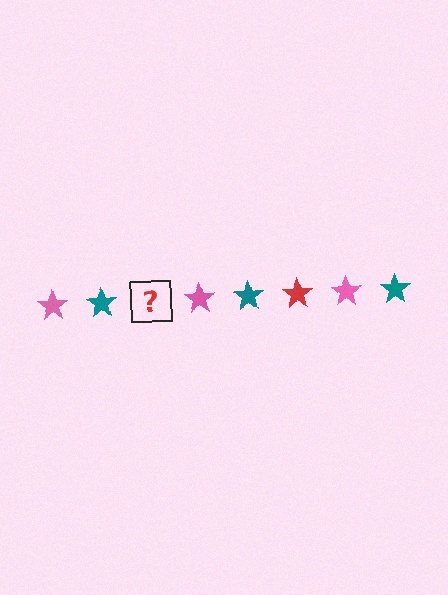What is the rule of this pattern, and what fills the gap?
The rule is that the pattern cycles through pink, teal, red stars. The gap should be filled with a red star.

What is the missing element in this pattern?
The missing element is a red star.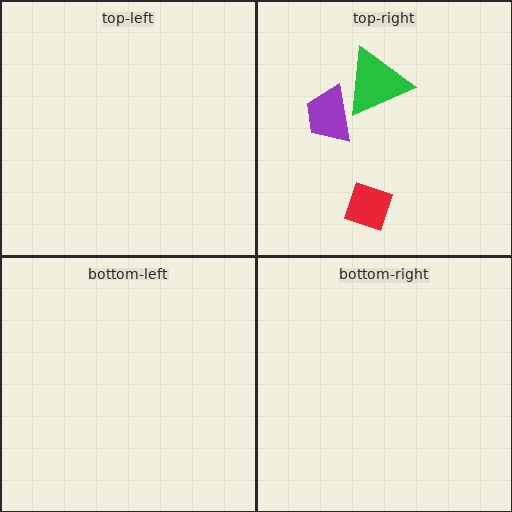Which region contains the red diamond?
The top-right region.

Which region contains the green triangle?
The top-right region.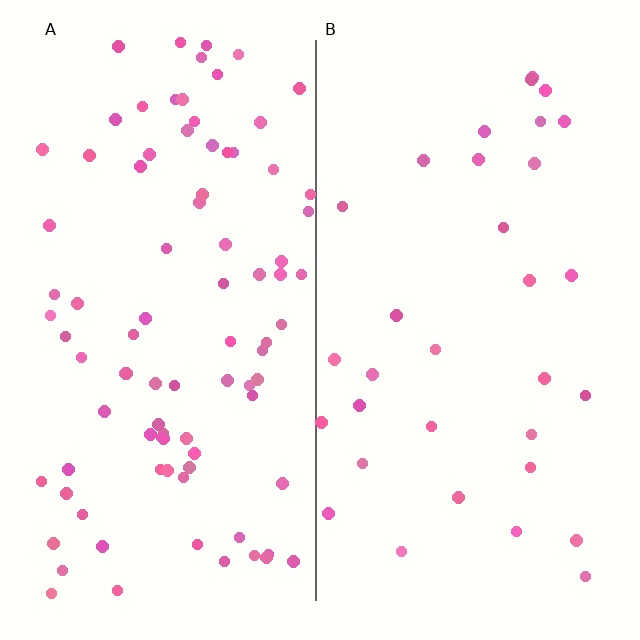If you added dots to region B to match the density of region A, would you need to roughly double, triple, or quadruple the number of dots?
Approximately triple.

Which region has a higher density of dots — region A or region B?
A (the left).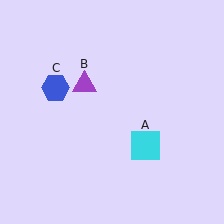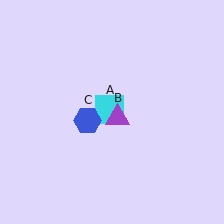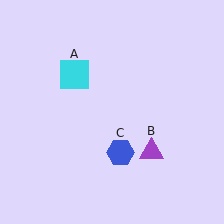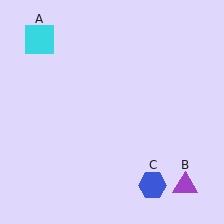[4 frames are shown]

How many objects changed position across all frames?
3 objects changed position: cyan square (object A), purple triangle (object B), blue hexagon (object C).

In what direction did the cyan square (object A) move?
The cyan square (object A) moved up and to the left.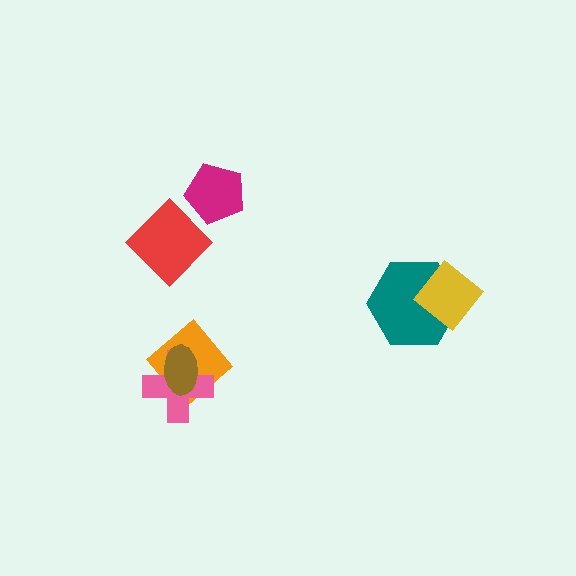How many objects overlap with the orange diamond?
2 objects overlap with the orange diamond.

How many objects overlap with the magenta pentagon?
1 object overlaps with the magenta pentagon.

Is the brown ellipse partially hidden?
No, no other shape covers it.